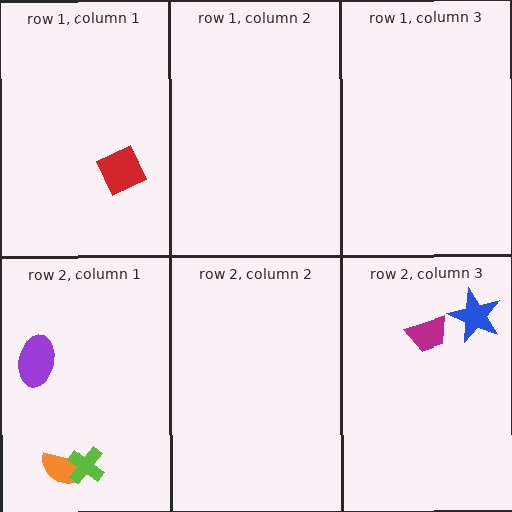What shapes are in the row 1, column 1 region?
The red square.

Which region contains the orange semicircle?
The row 2, column 1 region.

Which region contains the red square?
The row 1, column 1 region.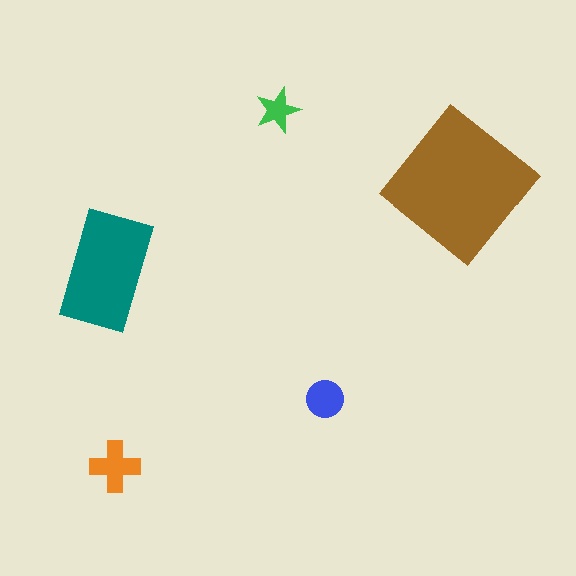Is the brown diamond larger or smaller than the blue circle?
Larger.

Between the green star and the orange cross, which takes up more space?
The orange cross.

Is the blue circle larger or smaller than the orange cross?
Smaller.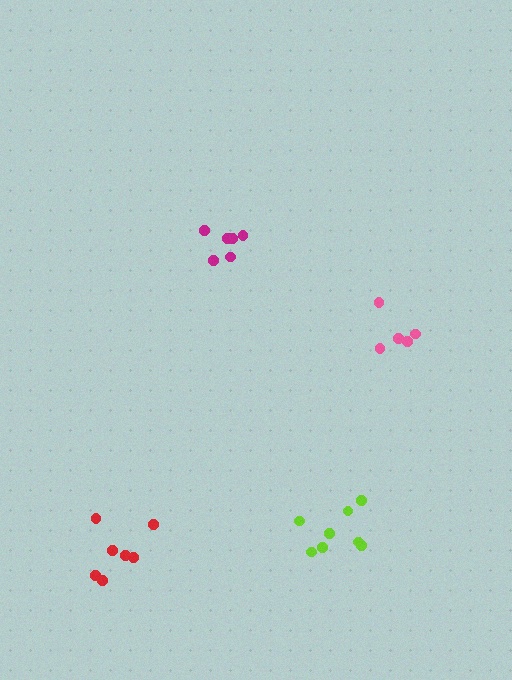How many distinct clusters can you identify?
There are 4 distinct clusters.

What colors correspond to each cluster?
The clusters are colored: pink, magenta, red, lime.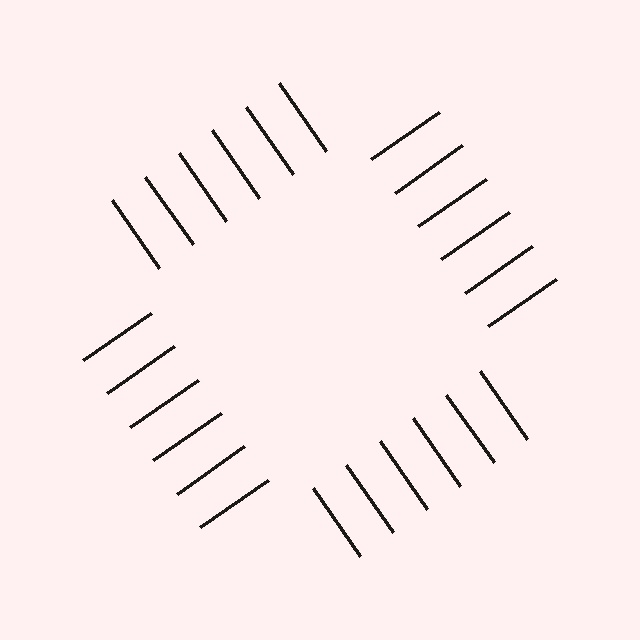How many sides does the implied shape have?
4 sides — the line-ends trace a square.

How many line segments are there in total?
24 — 6 along each of the 4 edges.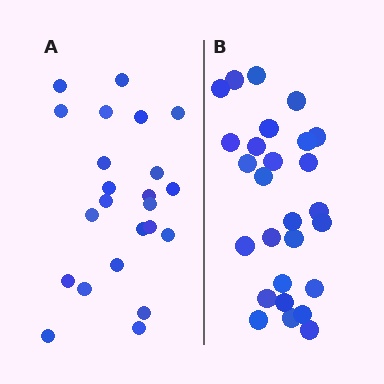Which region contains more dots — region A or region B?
Region B (the right region) has more dots.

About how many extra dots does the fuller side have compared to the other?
Region B has about 4 more dots than region A.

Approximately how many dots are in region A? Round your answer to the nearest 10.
About 20 dots. (The exact count is 23, which rounds to 20.)